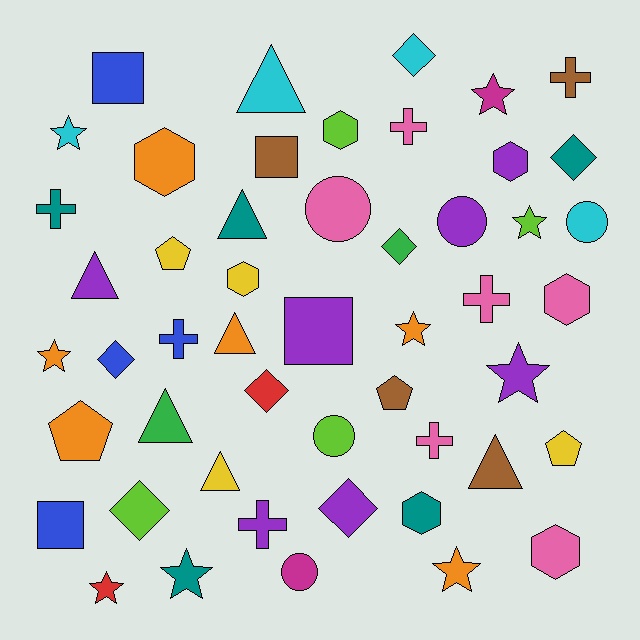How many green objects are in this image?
There are 2 green objects.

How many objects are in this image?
There are 50 objects.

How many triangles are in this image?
There are 7 triangles.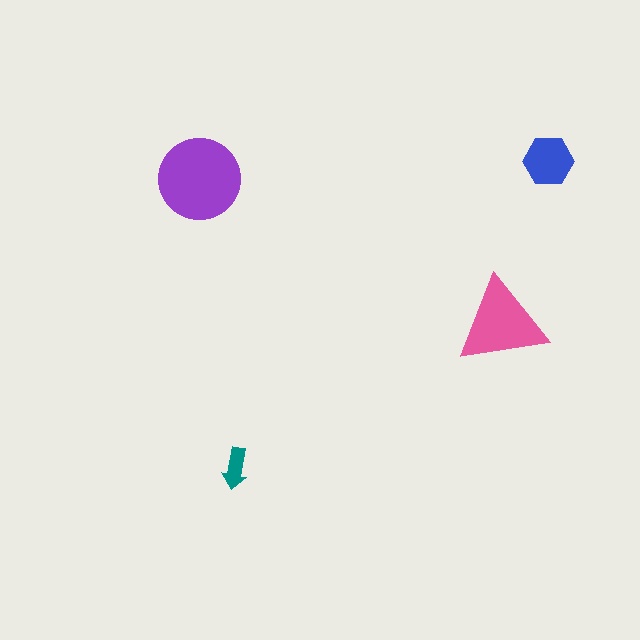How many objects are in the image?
There are 4 objects in the image.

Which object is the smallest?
The teal arrow.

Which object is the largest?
The purple circle.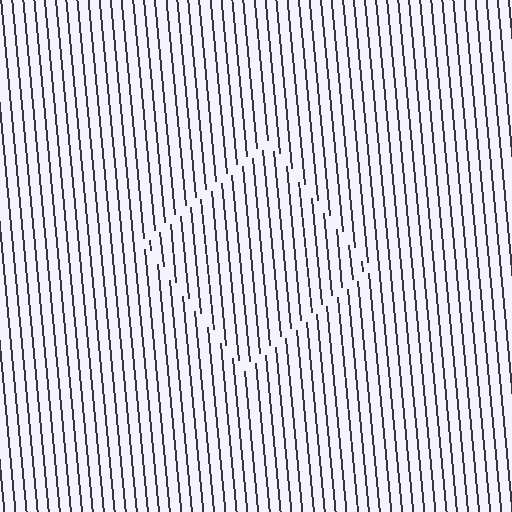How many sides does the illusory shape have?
4 sides — the line-ends trace a square.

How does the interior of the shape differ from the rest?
The interior of the shape contains the same grating, shifted by half a period — the contour is defined by the phase discontinuity where line-ends from the inner and outer gratings abut.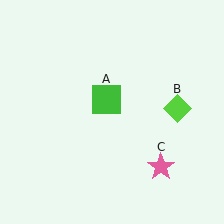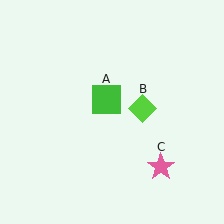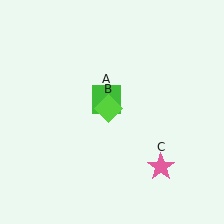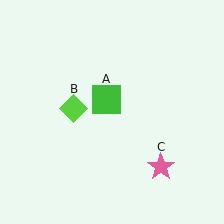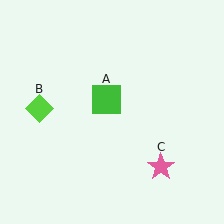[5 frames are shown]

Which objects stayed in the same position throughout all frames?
Green square (object A) and pink star (object C) remained stationary.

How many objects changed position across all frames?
1 object changed position: lime diamond (object B).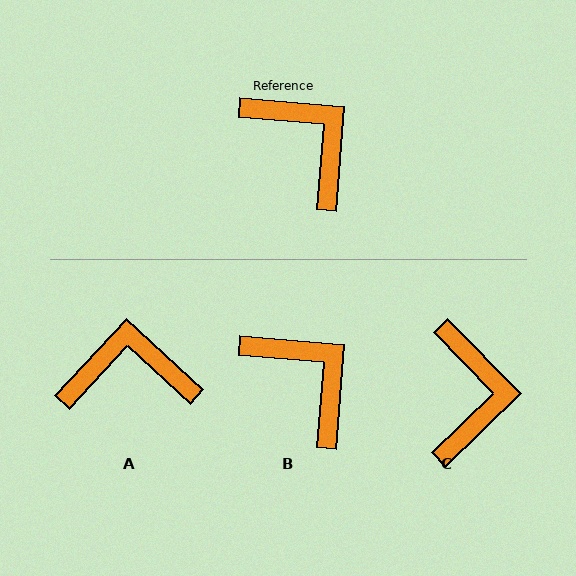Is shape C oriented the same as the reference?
No, it is off by about 41 degrees.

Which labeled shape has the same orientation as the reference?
B.